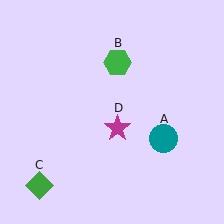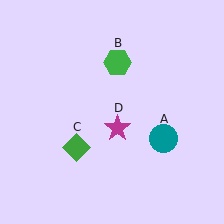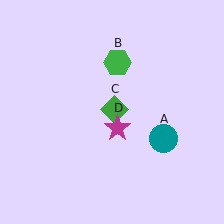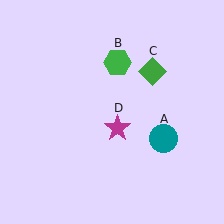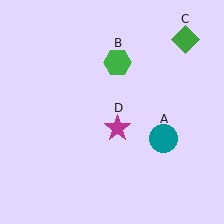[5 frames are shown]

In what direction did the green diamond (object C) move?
The green diamond (object C) moved up and to the right.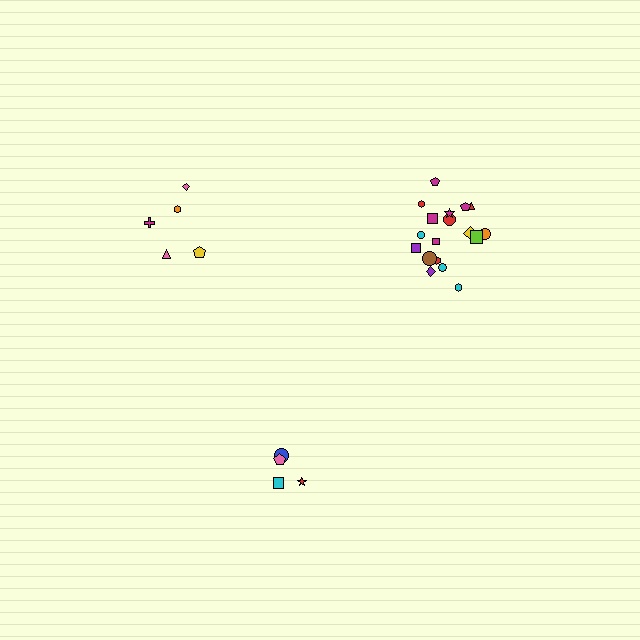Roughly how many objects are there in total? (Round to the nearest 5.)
Roughly 25 objects in total.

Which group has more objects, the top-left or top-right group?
The top-right group.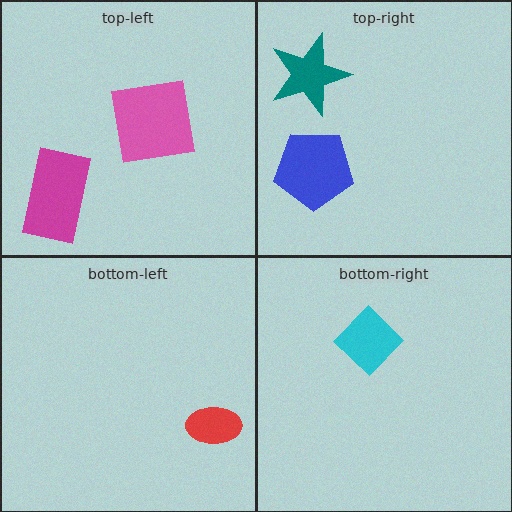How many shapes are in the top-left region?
2.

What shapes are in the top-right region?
The teal star, the blue pentagon.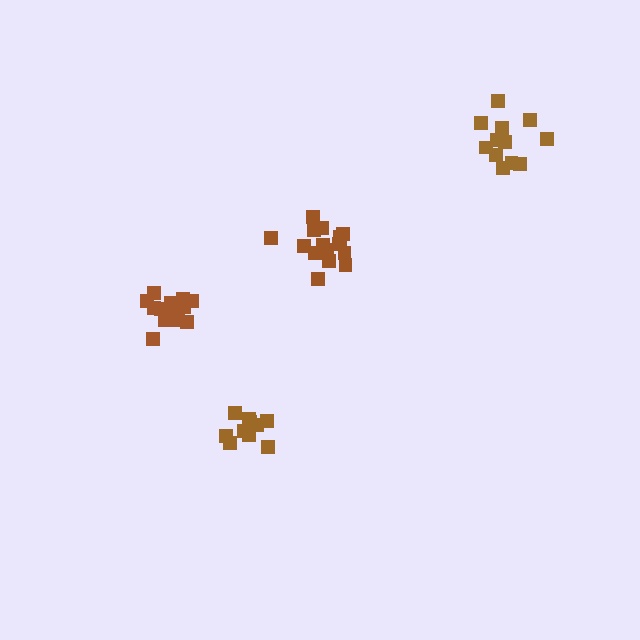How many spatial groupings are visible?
There are 4 spatial groupings.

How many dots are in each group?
Group 1: 10 dots, Group 2: 14 dots, Group 3: 16 dots, Group 4: 12 dots (52 total).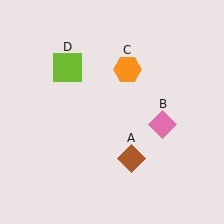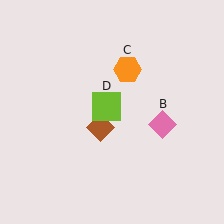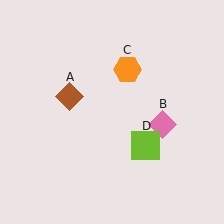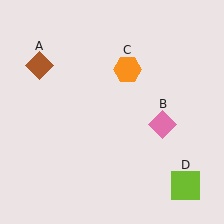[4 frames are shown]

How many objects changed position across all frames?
2 objects changed position: brown diamond (object A), lime square (object D).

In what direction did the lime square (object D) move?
The lime square (object D) moved down and to the right.